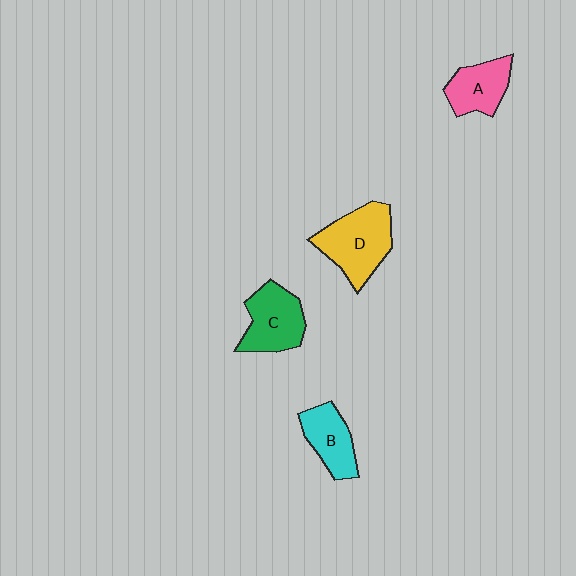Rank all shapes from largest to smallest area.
From largest to smallest: D (yellow), C (green), A (pink), B (cyan).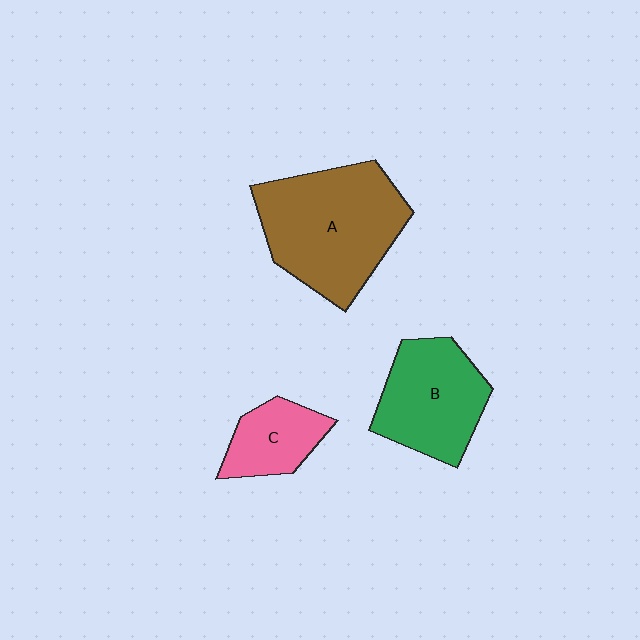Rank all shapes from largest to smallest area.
From largest to smallest: A (brown), B (green), C (pink).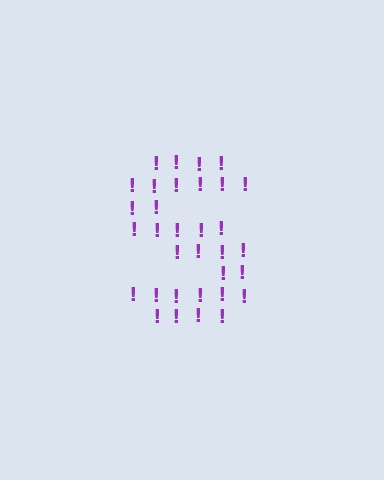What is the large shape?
The large shape is the letter S.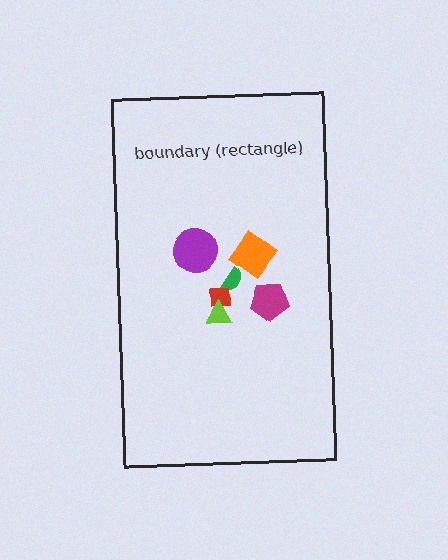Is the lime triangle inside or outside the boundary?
Inside.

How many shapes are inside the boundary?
6 inside, 0 outside.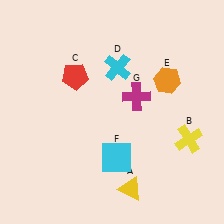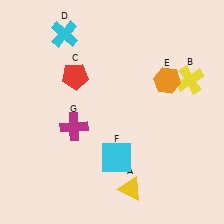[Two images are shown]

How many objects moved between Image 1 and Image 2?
3 objects moved between the two images.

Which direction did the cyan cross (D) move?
The cyan cross (D) moved left.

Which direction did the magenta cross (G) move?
The magenta cross (G) moved left.